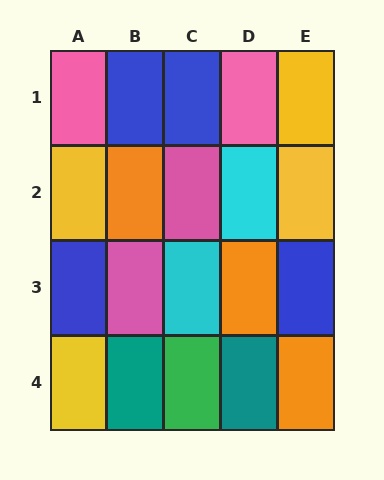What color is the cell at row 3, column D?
Orange.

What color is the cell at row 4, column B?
Teal.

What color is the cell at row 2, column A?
Yellow.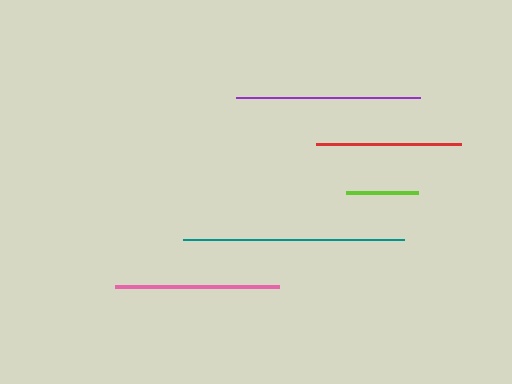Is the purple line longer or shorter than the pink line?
The purple line is longer than the pink line.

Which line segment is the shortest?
The lime line is the shortest at approximately 73 pixels.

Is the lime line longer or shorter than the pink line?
The pink line is longer than the lime line.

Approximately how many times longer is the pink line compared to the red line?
The pink line is approximately 1.1 times the length of the red line.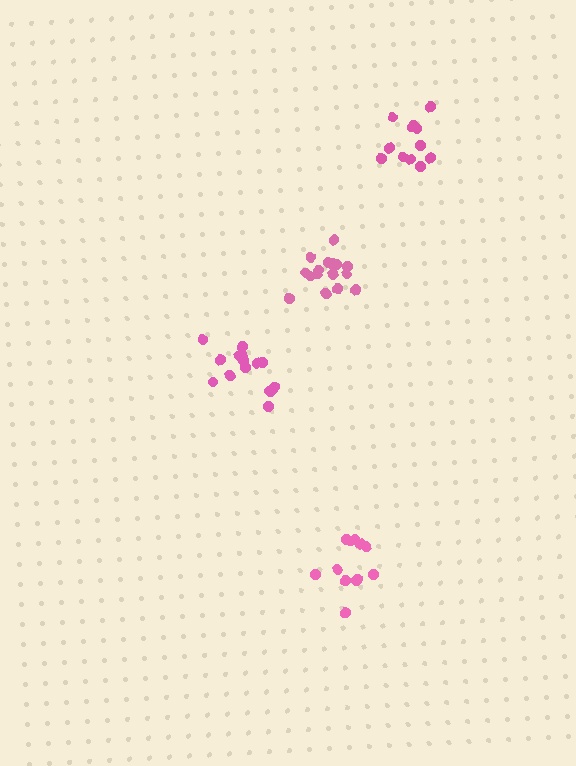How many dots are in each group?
Group 1: 14 dots, Group 2: 16 dots, Group 3: 12 dots, Group 4: 12 dots (54 total).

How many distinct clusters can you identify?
There are 4 distinct clusters.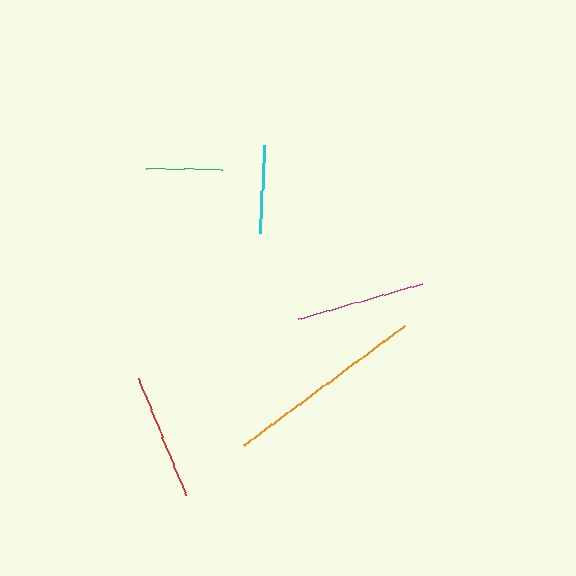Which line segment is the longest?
The orange line is the longest at approximately 200 pixels.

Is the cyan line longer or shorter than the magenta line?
The magenta line is longer than the cyan line.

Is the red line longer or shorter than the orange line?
The orange line is longer than the red line.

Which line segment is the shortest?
The green line is the shortest at approximately 75 pixels.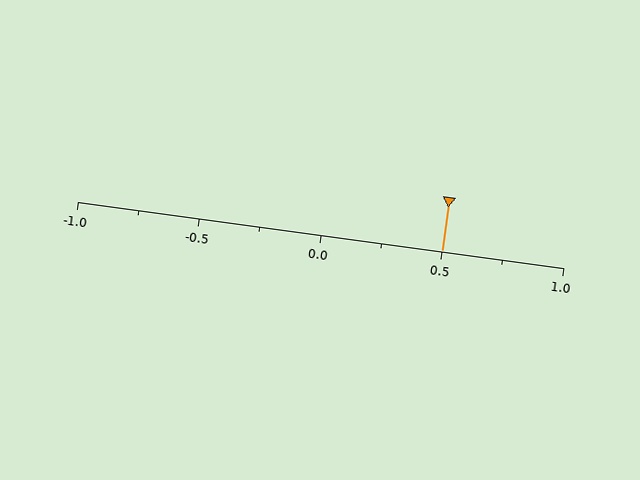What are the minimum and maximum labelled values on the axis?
The axis runs from -1.0 to 1.0.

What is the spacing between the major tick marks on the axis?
The major ticks are spaced 0.5 apart.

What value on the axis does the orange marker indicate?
The marker indicates approximately 0.5.